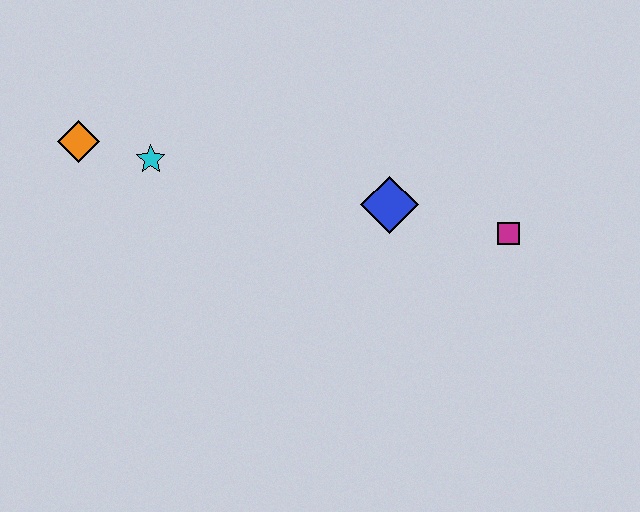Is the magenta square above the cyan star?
No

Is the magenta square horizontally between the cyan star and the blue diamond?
No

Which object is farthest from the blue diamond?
The orange diamond is farthest from the blue diamond.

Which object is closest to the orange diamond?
The cyan star is closest to the orange diamond.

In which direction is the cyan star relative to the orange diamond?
The cyan star is to the right of the orange diamond.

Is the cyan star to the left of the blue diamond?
Yes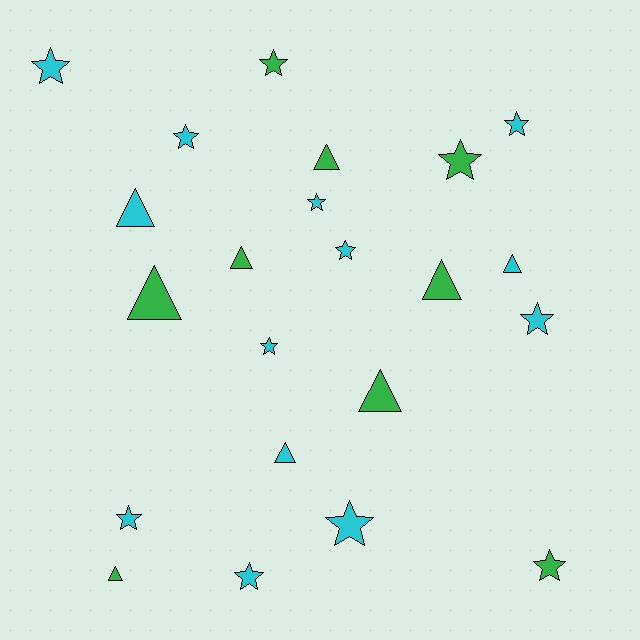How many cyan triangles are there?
There are 3 cyan triangles.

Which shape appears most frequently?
Star, with 13 objects.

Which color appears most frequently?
Cyan, with 13 objects.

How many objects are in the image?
There are 22 objects.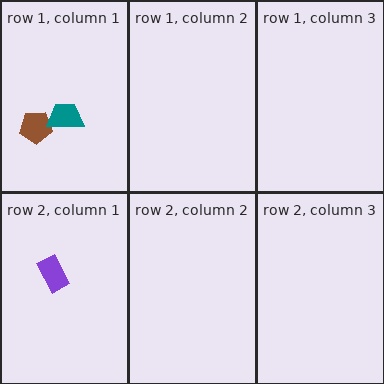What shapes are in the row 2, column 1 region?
The purple rectangle.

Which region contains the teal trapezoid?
The row 1, column 1 region.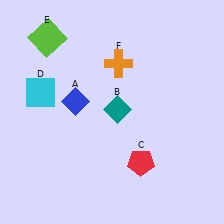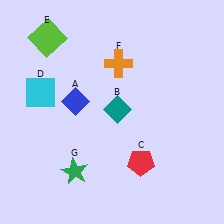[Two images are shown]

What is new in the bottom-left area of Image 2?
A green star (G) was added in the bottom-left area of Image 2.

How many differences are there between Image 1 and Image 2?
There is 1 difference between the two images.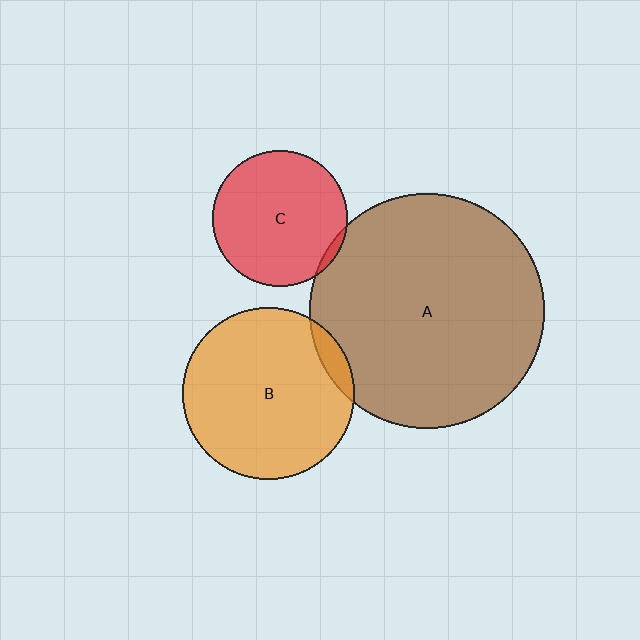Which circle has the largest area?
Circle A (brown).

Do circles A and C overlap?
Yes.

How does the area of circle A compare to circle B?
Approximately 1.9 times.